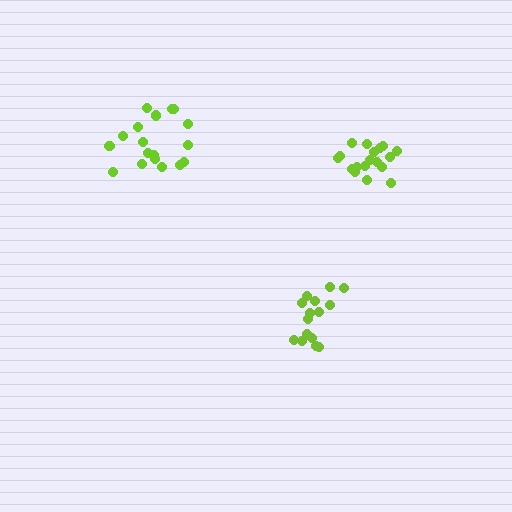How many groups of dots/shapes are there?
There are 3 groups.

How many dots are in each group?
Group 1: 18 dots, Group 2: 15 dots, Group 3: 19 dots (52 total).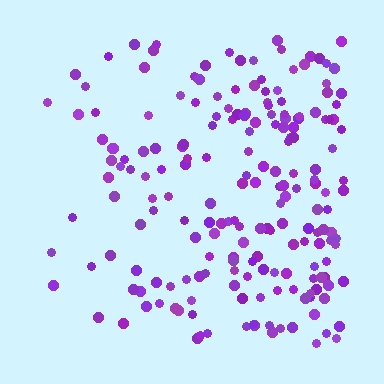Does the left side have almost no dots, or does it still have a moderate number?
Still a moderate number, just noticeably fewer than the right.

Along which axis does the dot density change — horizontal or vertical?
Horizontal.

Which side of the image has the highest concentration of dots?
The right.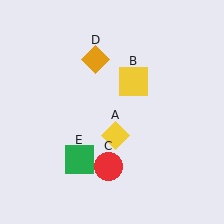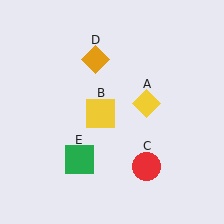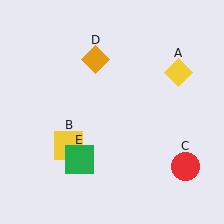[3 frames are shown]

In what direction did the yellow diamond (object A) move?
The yellow diamond (object A) moved up and to the right.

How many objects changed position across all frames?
3 objects changed position: yellow diamond (object A), yellow square (object B), red circle (object C).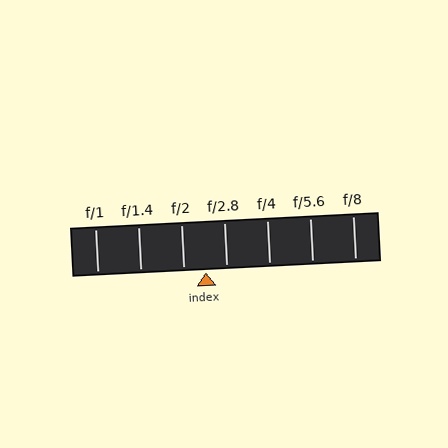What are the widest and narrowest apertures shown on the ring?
The widest aperture shown is f/1 and the narrowest is f/8.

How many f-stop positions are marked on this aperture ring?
There are 7 f-stop positions marked.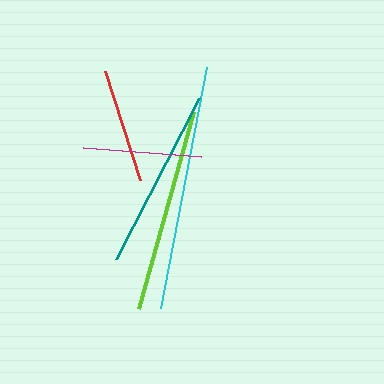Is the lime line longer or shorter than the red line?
The lime line is longer than the red line.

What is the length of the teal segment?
The teal segment is approximately 181 pixels long.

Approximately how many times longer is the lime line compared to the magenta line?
The lime line is approximately 1.7 times the length of the magenta line.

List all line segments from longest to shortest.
From longest to shortest: cyan, lime, teal, magenta, red.